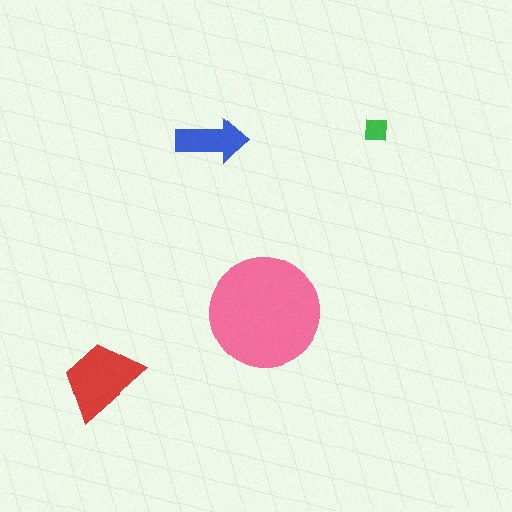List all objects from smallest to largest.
The green square, the blue arrow, the red trapezoid, the pink circle.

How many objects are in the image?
There are 4 objects in the image.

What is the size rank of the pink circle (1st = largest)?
1st.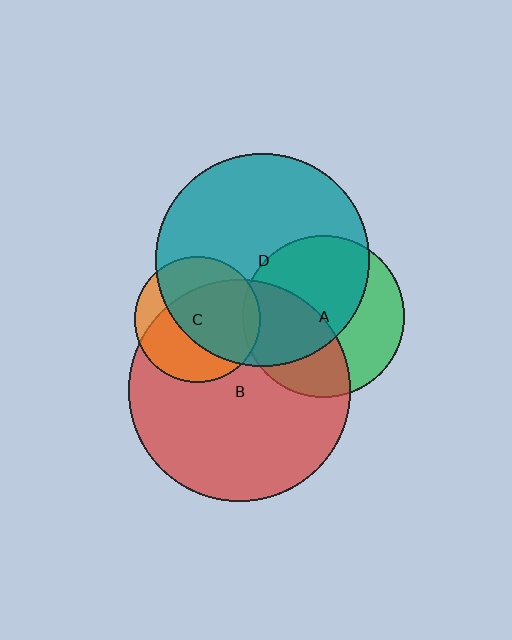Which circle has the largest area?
Circle B (red).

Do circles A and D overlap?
Yes.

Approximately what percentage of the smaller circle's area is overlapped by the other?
Approximately 60%.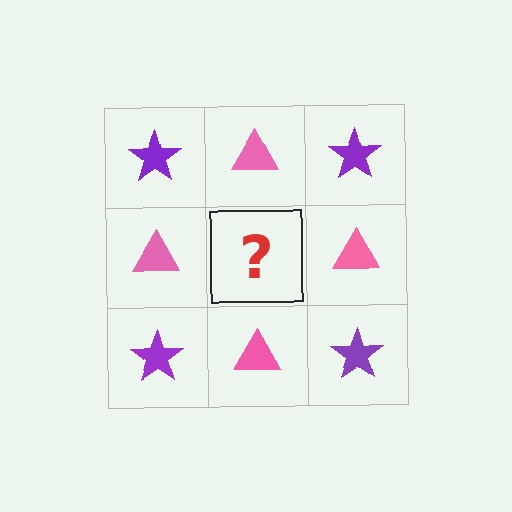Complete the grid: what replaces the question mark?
The question mark should be replaced with a purple star.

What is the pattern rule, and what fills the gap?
The rule is that it alternates purple star and pink triangle in a checkerboard pattern. The gap should be filled with a purple star.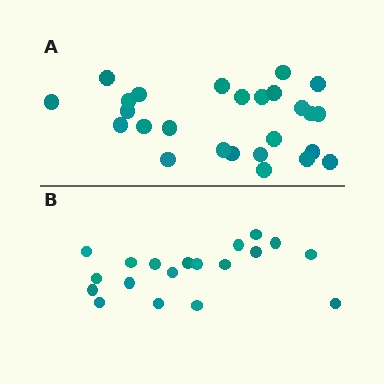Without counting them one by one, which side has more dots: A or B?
Region A (the top region) has more dots.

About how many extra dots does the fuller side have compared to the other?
Region A has roughly 8 or so more dots than region B.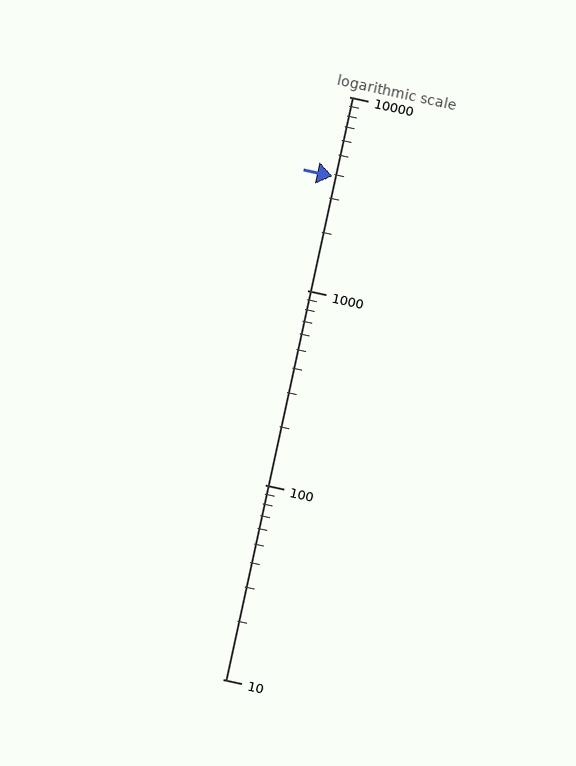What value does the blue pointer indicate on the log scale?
The pointer indicates approximately 3900.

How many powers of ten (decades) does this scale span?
The scale spans 3 decades, from 10 to 10000.